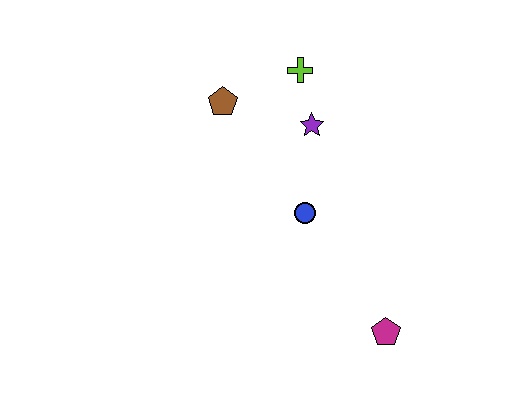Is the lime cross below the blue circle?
No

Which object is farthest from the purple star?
The magenta pentagon is farthest from the purple star.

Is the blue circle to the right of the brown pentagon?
Yes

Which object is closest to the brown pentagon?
The lime cross is closest to the brown pentagon.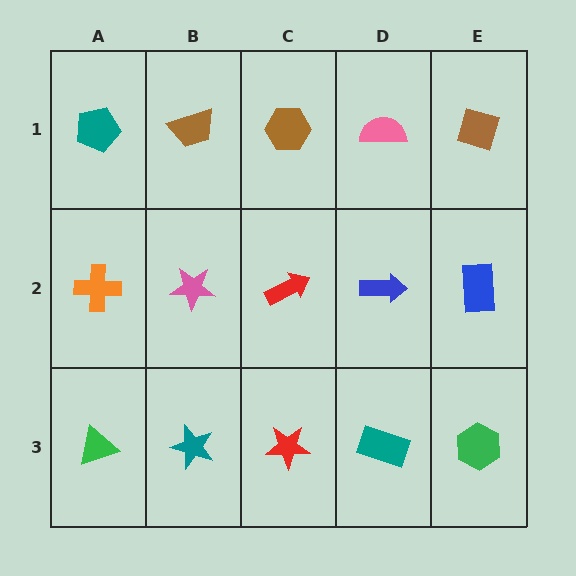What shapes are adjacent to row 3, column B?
A pink star (row 2, column B), a green triangle (row 3, column A), a red star (row 3, column C).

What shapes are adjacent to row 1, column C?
A red arrow (row 2, column C), a brown trapezoid (row 1, column B), a pink semicircle (row 1, column D).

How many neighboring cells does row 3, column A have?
2.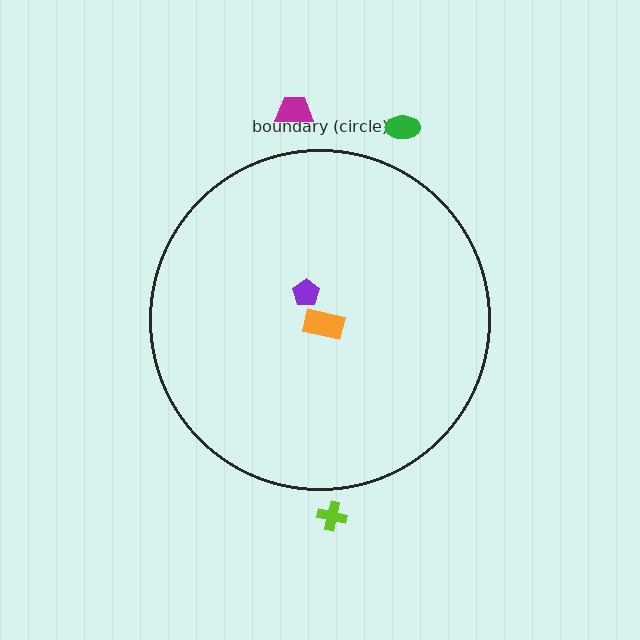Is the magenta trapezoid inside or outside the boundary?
Outside.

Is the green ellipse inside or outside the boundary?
Outside.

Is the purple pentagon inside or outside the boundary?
Inside.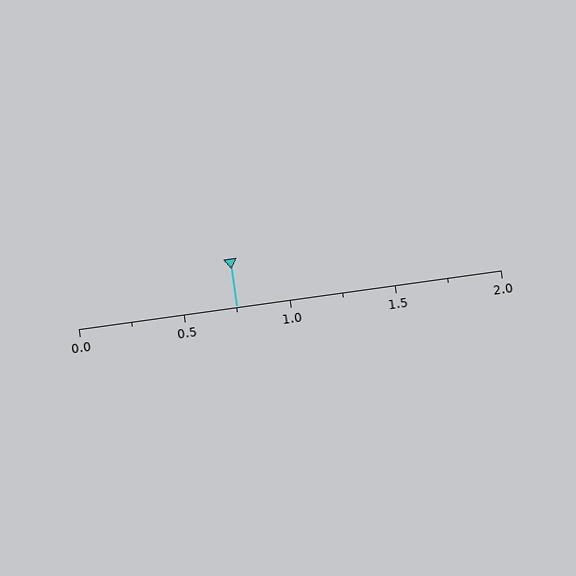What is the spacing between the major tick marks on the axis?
The major ticks are spaced 0.5 apart.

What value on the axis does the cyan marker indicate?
The marker indicates approximately 0.75.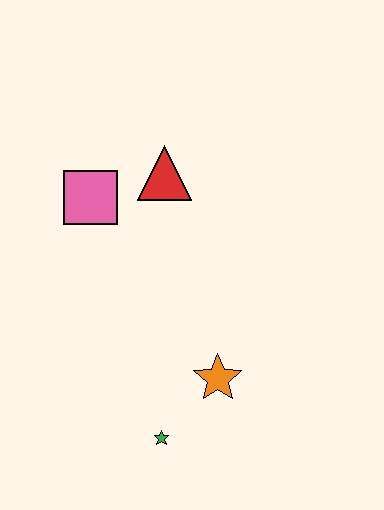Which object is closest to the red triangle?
The pink square is closest to the red triangle.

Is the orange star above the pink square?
No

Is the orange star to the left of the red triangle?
No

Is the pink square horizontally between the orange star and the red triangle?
No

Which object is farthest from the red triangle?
The green star is farthest from the red triangle.